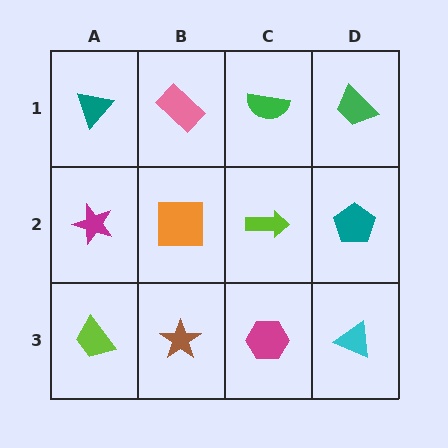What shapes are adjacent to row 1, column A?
A magenta star (row 2, column A), a pink rectangle (row 1, column B).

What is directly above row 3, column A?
A magenta star.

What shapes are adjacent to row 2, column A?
A teal triangle (row 1, column A), a lime trapezoid (row 3, column A), an orange square (row 2, column B).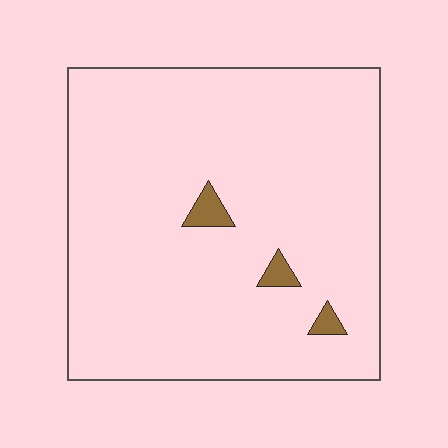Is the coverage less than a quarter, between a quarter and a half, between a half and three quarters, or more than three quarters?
Less than a quarter.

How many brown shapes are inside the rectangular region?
3.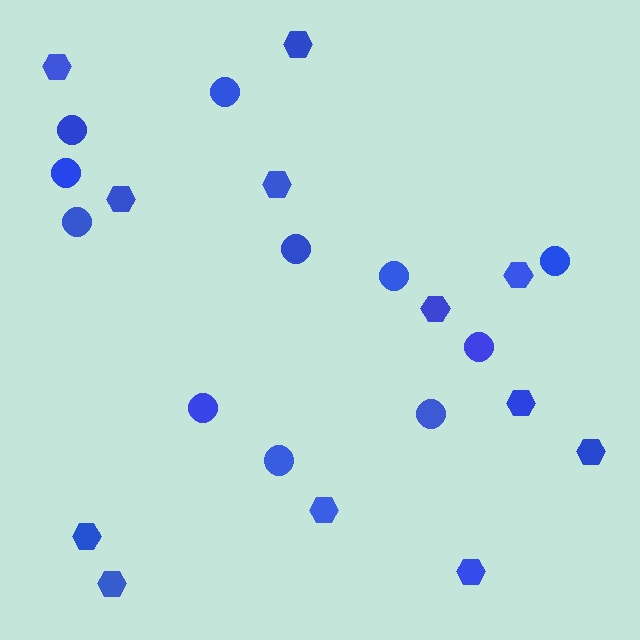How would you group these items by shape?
There are 2 groups: one group of circles (11) and one group of hexagons (12).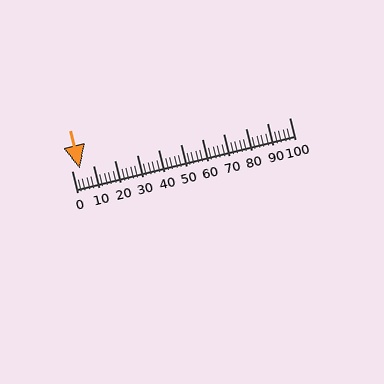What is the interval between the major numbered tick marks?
The major tick marks are spaced 10 units apart.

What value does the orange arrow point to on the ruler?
The orange arrow points to approximately 4.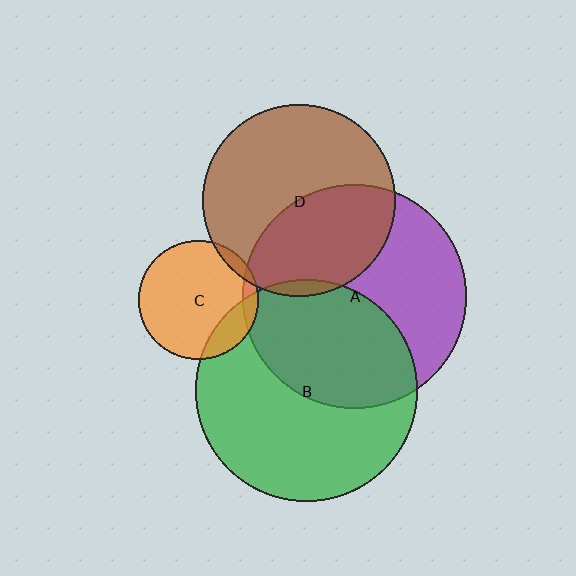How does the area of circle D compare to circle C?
Approximately 2.6 times.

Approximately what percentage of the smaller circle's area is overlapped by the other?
Approximately 5%.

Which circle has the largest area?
Circle A (purple).